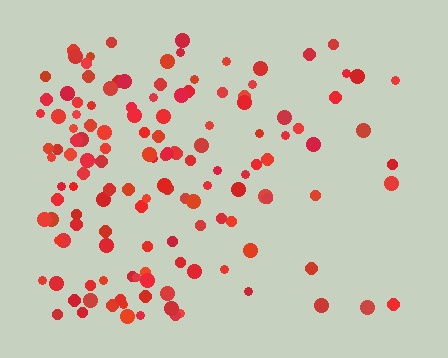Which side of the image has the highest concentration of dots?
The left.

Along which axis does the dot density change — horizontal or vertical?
Horizontal.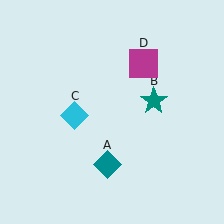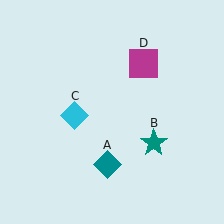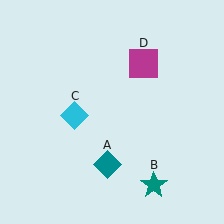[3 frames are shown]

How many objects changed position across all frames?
1 object changed position: teal star (object B).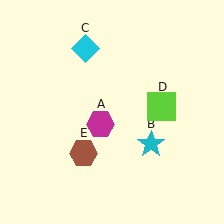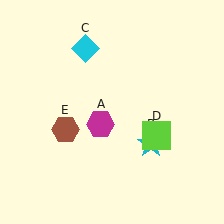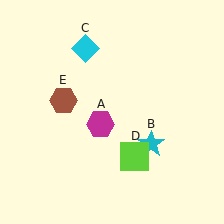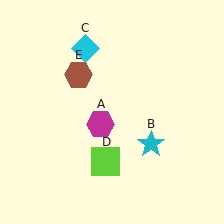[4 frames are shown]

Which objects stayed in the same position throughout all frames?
Magenta hexagon (object A) and cyan star (object B) and cyan diamond (object C) remained stationary.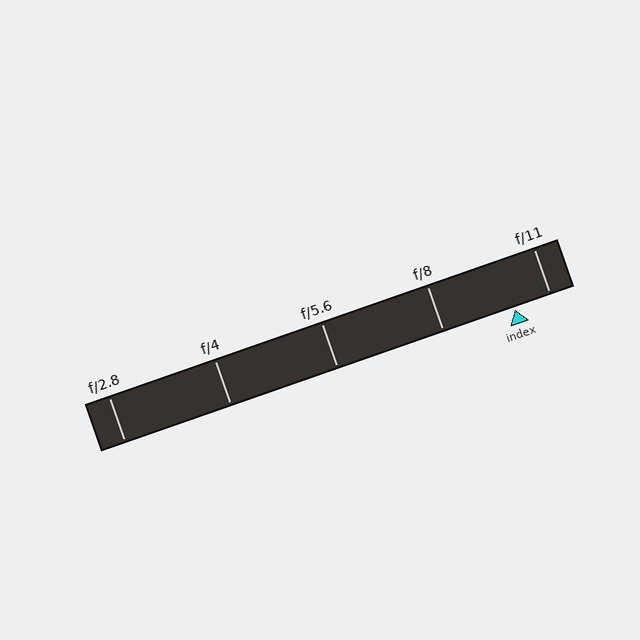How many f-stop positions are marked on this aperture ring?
There are 5 f-stop positions marked.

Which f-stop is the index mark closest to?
The index mark is closest to f/11.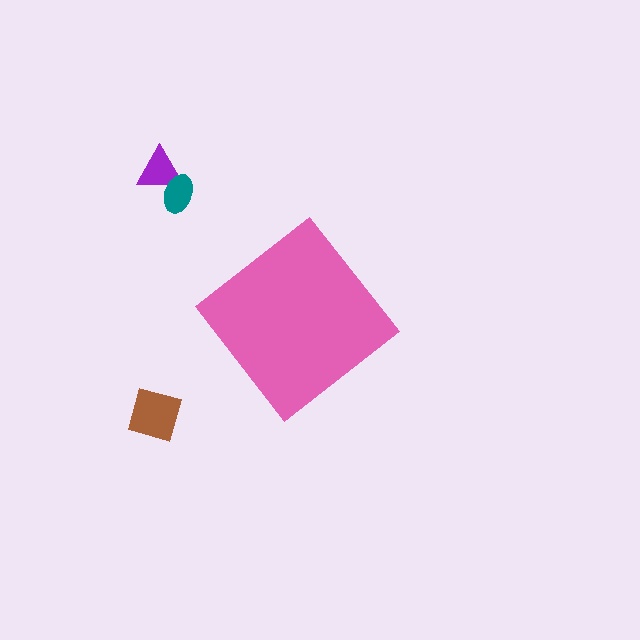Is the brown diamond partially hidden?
No, the brown diamond is fully visible.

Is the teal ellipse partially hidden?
No, the teal ellipse is fully visible.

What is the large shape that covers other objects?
A pink diamond.